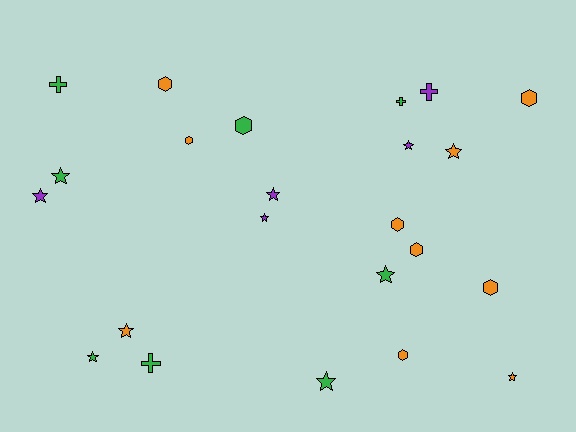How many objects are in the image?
There are 23 objects.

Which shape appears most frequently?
Star, with 11 objects.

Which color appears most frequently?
Orange, with 10 objects.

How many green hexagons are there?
There is 1 green hexagon.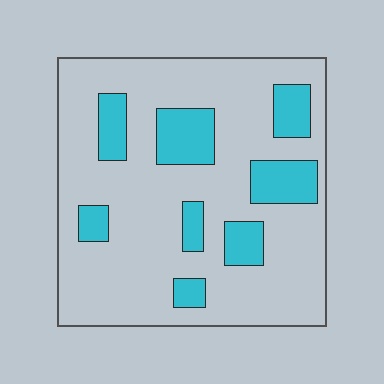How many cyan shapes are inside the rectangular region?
8.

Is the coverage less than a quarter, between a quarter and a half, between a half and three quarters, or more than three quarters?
Less than a quarter.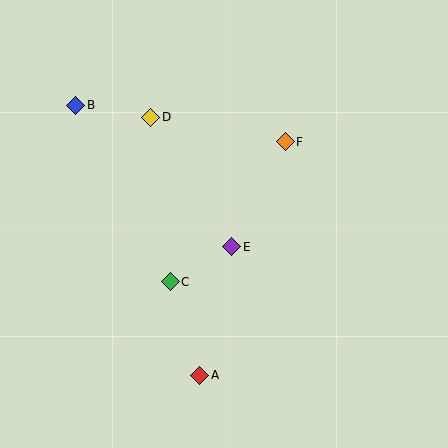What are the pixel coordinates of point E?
Point E is at (232, 247).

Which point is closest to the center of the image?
Point E at (232, 247) is closest to the center.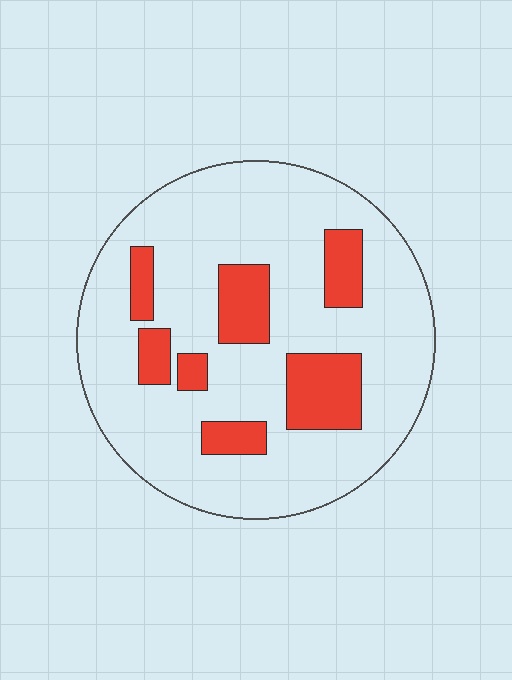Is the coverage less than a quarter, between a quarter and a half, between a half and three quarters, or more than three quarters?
Less than a quarter.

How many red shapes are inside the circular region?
7.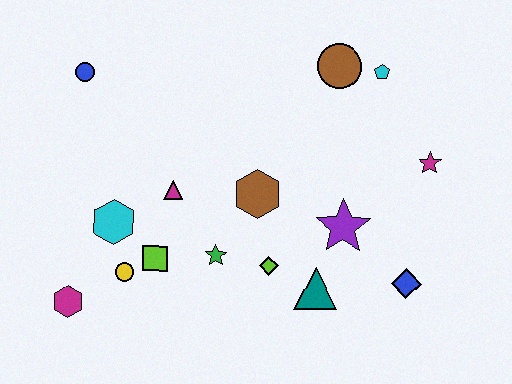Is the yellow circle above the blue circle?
No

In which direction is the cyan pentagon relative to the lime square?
The cyan pentagon is to the right of the lime square.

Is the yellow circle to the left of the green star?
Yes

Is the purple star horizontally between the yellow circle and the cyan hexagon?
No